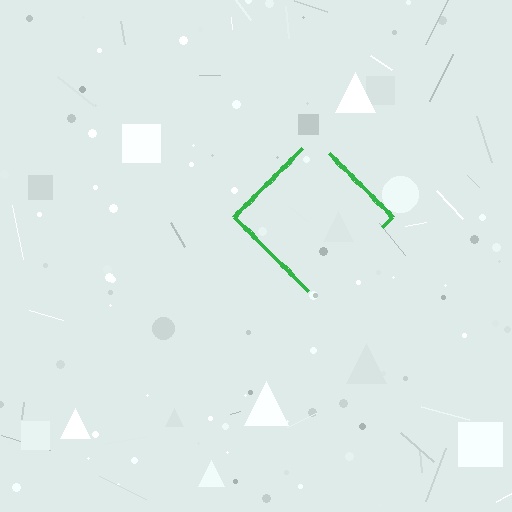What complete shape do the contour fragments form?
The contour fragments form a diamond.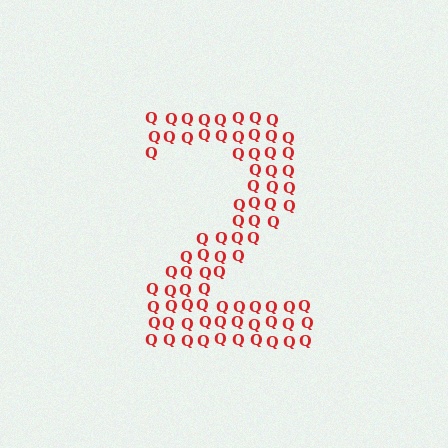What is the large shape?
The large shape is the digit 2.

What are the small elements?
The small elements are letter Q's.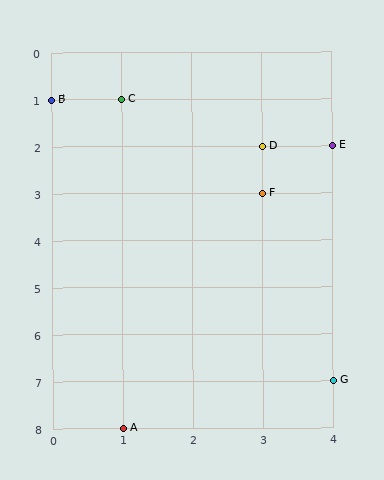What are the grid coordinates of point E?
Point E is at grid coordinates (4, 2).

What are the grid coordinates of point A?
Point A is at grid coordinates (1, 8).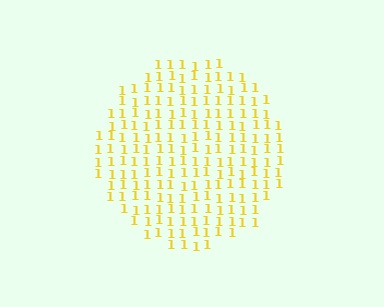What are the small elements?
The small elements are digit 1's.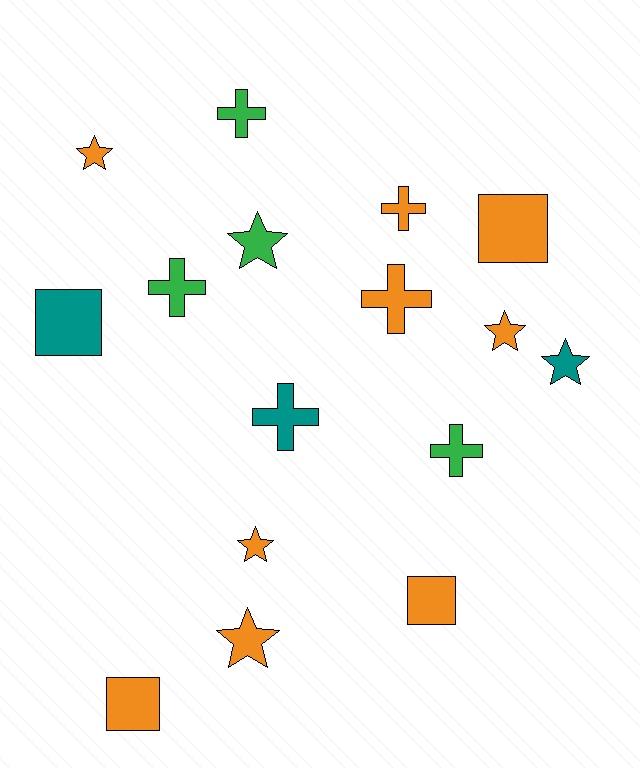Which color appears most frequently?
Orange, with 9 objects.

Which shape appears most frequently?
Star, with 6 objects.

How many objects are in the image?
There are 16 objects.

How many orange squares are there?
There are 3 orange squares.